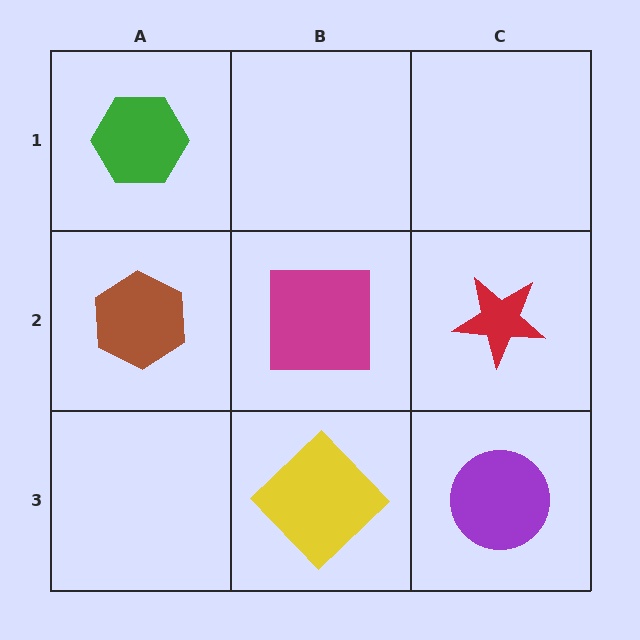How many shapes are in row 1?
1 shape.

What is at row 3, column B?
A yellow diamond.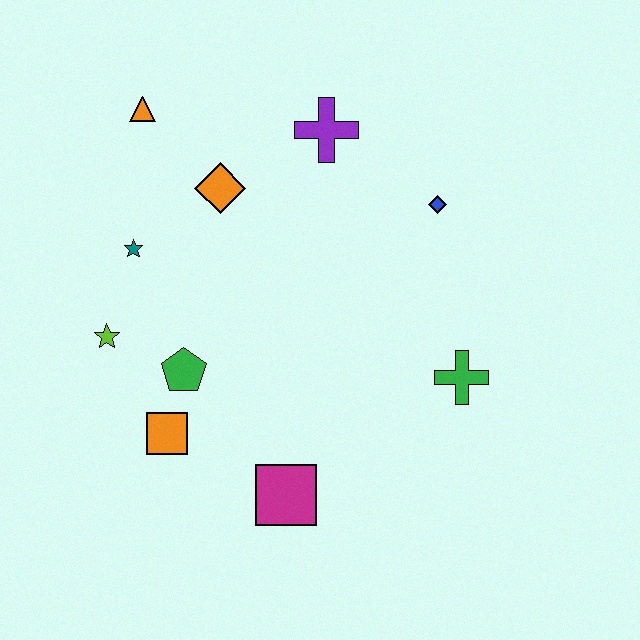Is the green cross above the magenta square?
Yes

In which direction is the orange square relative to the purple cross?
The orange square is below the purple cross.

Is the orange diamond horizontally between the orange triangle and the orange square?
No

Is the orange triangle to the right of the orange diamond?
No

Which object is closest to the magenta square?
The orange square is closest to the magenta square.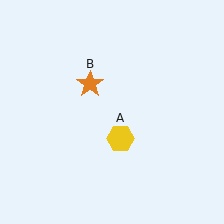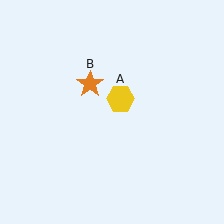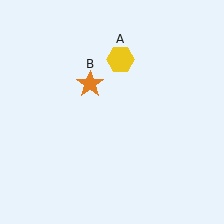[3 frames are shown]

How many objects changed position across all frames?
1 object changed position: yellow hexagon (object A).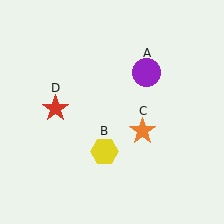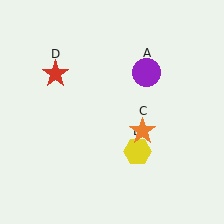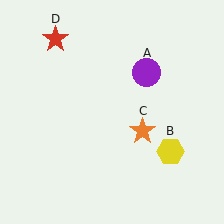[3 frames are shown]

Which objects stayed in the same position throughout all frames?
Purple circle (object A) and orange star (object C) remained stationary.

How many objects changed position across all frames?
2 objects changed position: yellow hexagon (object B), red star (object D).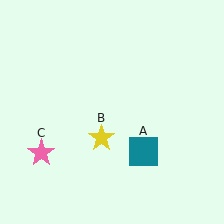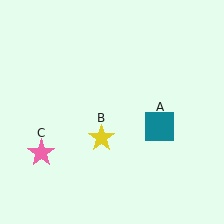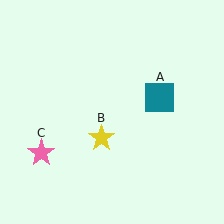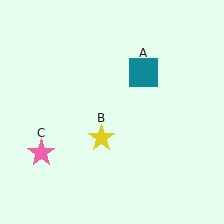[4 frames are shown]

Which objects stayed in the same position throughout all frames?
Yellow star (object B) and pink star (object C) remained stationary.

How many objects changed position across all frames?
1 object changed position: teal square (object A).